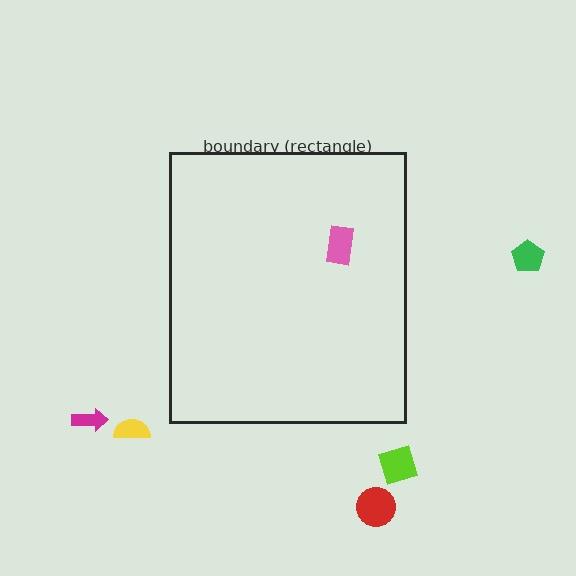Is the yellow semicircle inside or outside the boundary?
Outside.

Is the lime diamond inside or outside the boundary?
Outside.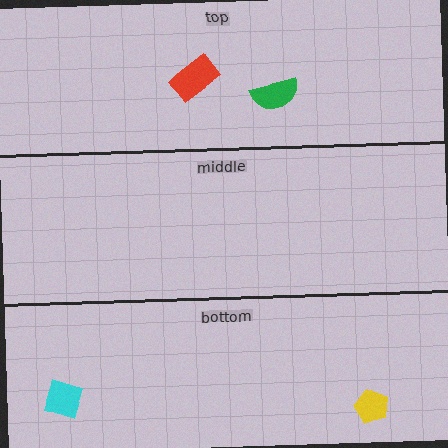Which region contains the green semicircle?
The top region.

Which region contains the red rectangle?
The top region.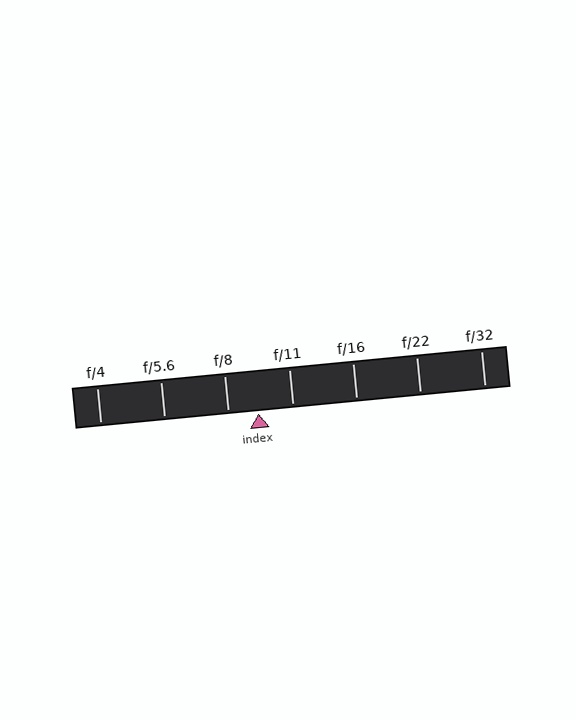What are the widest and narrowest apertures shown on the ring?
The widest aperture shown is f/4 and the narrowest is f/32.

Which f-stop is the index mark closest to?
The index mark is closest to f/8.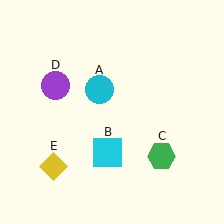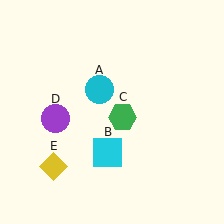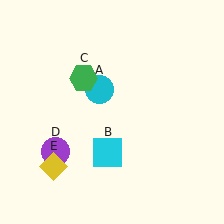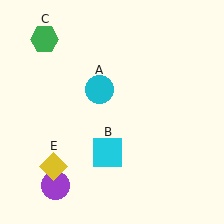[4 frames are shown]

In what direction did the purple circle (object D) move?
The purple circle (object D) moved down.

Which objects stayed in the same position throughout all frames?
Cyan circle (object A) and cyan square (object B) and yellow diamond (object E) remained stationary.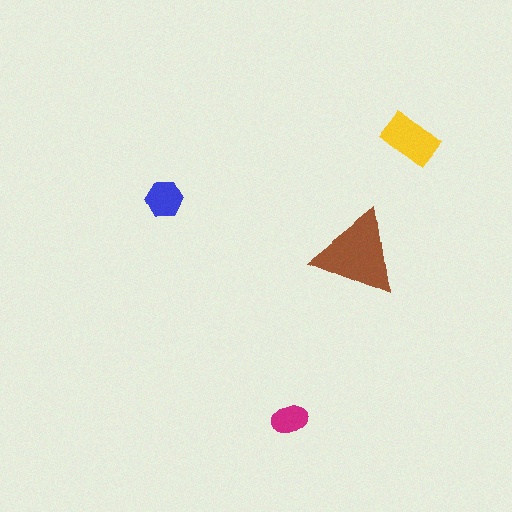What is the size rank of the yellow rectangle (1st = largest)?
2nd.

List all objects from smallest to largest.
The magenta ellipse, the blue hexagon, the yellow rectangle, the brown triangle.